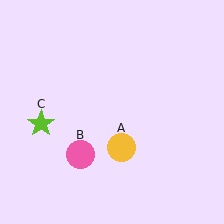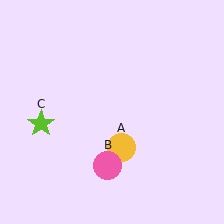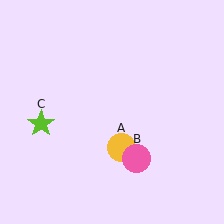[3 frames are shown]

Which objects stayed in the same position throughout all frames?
Yellow circle (object A) and lime star (object C) remained stationary.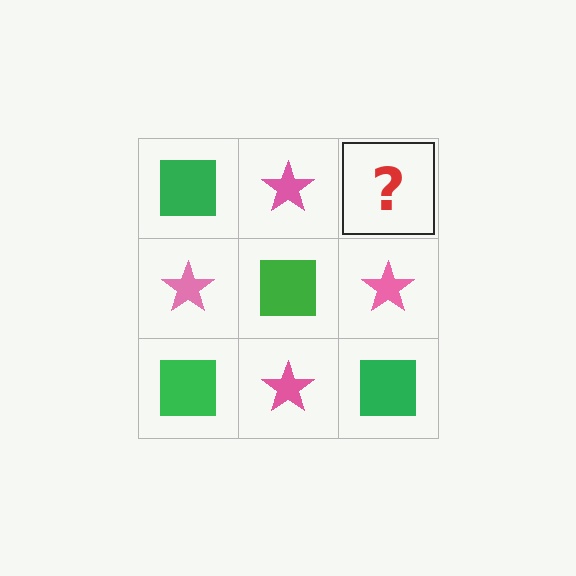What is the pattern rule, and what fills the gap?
The rule is that it alternates green square and pink star in a checkerboard pattern. The gap should be filled with a green square.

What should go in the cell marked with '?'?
The missing cell should contain a green square.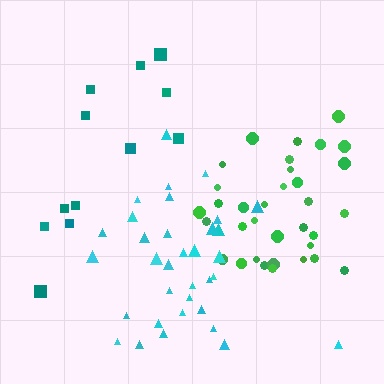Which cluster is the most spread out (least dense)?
Teal.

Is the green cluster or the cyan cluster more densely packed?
Green.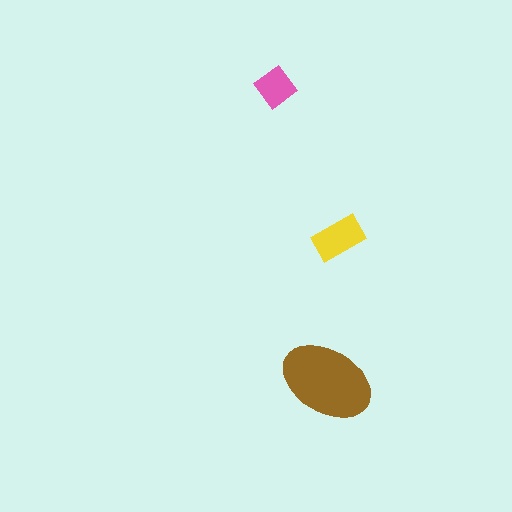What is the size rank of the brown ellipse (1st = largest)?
1st.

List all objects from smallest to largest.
The pink diamond, the yellow rectangle, the brown ellipse.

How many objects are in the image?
There are 3 objects in the image.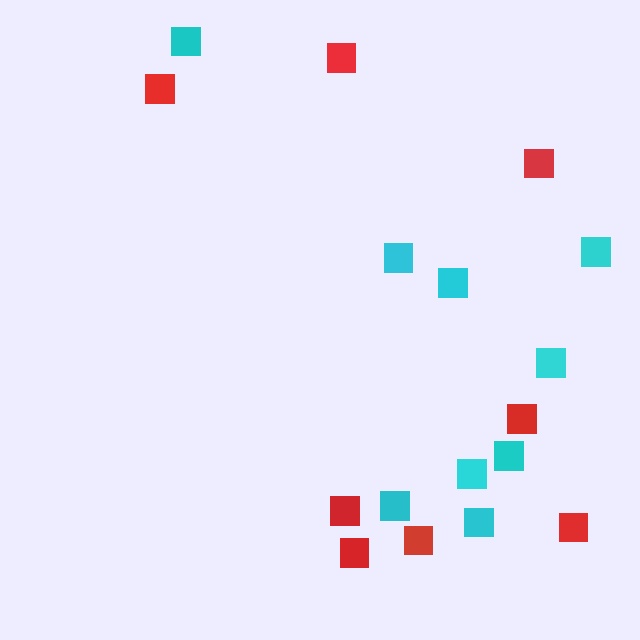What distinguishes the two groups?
There are 2 groups: one group of cyan squares (9) and one group of red squares (8).